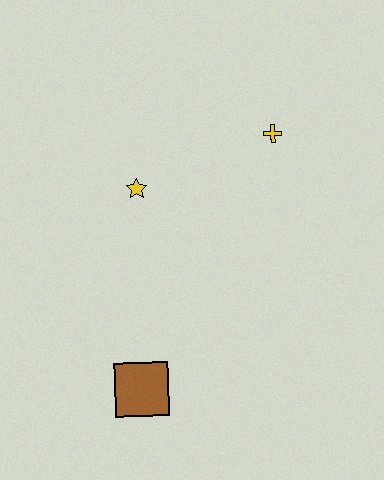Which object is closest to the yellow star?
The yellow cross is closest to the yellow star.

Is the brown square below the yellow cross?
Yes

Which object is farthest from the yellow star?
The brown square is farthest from the yellow star.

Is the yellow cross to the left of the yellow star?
No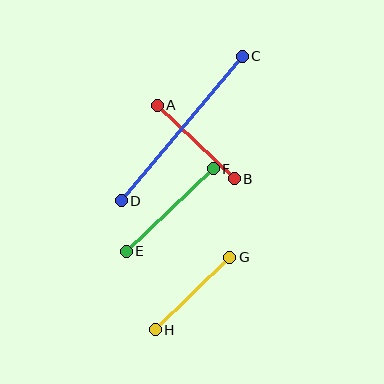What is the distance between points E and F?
The distance is approximately 120 pixels.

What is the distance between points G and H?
The distance is approximately 104 pixels.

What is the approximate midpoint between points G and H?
The midpoint is at approximately (193, 294) pixels.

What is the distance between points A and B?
The distance is approximately 106 pixels.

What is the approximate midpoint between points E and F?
The midpoint is at approximately (170, 210) pixels.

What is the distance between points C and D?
The distance is approximately 188 pixels.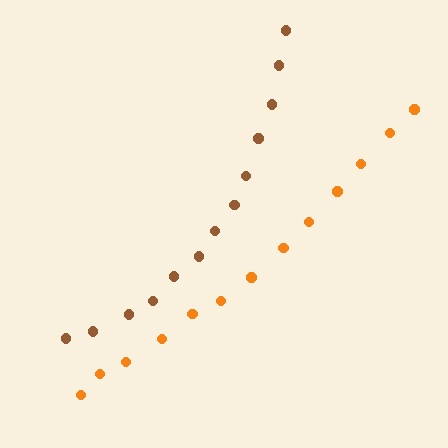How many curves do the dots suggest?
There are 2 distinct paths.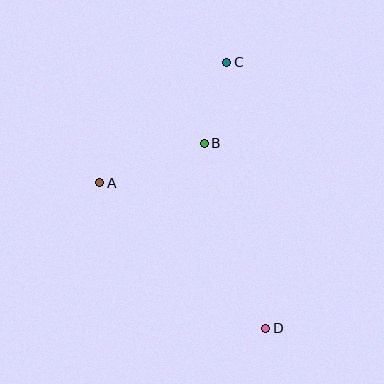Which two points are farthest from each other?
Points C and D are farthest from each other.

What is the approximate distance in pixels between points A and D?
The distance between A and D is approximately 220 pixels.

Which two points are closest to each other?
Points B and C are closest to each other.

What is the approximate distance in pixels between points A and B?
The distance between A and B is approximately 112 pixels.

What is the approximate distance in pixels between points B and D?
The distance between B and D is approximately 195 pixels.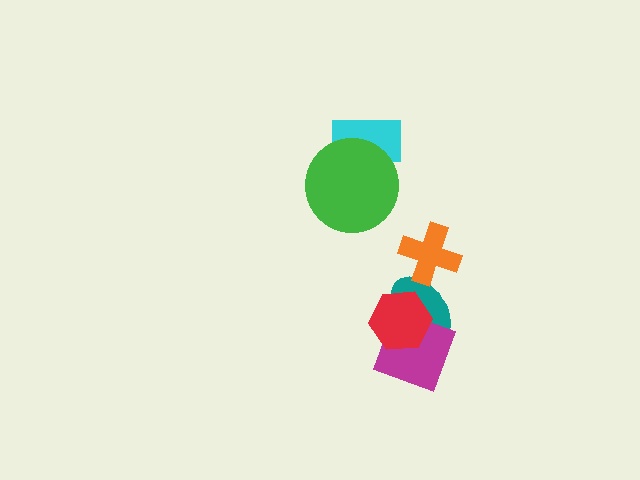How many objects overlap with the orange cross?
1 object overlaps with the orange cross.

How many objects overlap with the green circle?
1 object overlaps with the green circle.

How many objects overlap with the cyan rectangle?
1 object overlaps with the cyan rectangle.